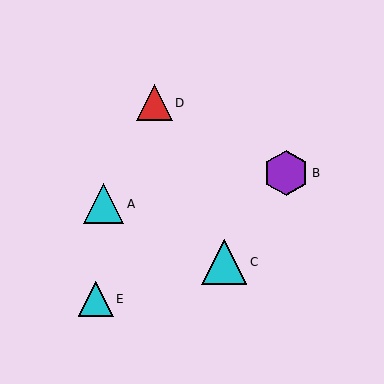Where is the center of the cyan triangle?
The center of the cyan triangle is at (96, 299).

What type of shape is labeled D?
Shape D is a red triangle.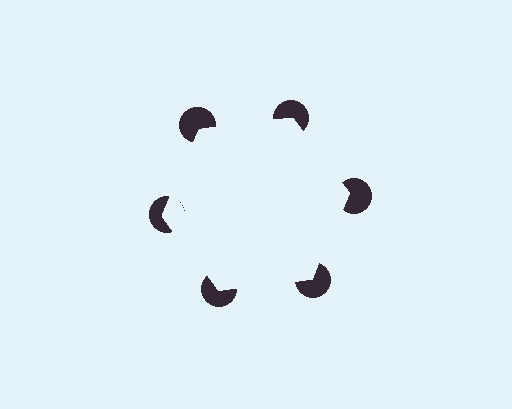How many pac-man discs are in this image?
There are 6 — one at each vertex of the illusory hexagon.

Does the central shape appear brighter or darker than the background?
It typically appears slightly brighter than the background, even though no actual brightness change is drawn.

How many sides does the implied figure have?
6 sides.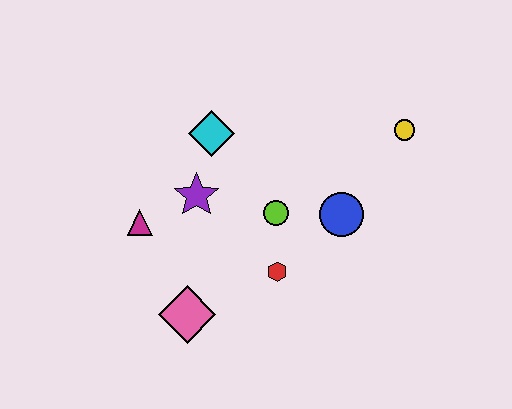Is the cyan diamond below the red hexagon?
No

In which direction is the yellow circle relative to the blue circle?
The yellow circle is above the blue circle.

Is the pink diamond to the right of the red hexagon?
No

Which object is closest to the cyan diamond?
The purple star is closest to the cyan diamond.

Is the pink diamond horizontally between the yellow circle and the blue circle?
No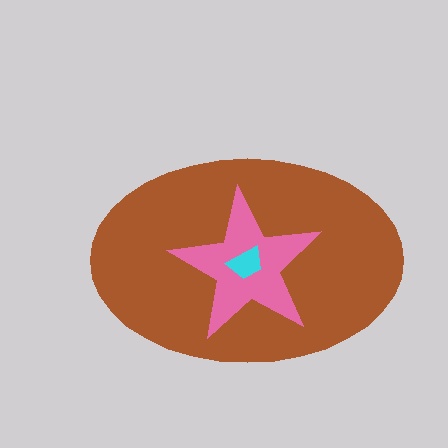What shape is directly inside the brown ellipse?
The pink star.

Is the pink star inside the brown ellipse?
Yes.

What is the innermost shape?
The cyan trapezoid.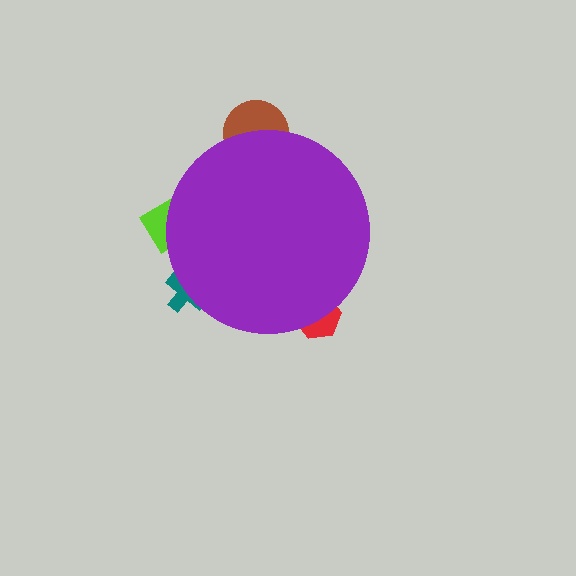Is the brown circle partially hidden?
Yes, the brown circle is partially hidden behind the purple circle.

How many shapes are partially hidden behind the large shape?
4 shapes are partially hidden.